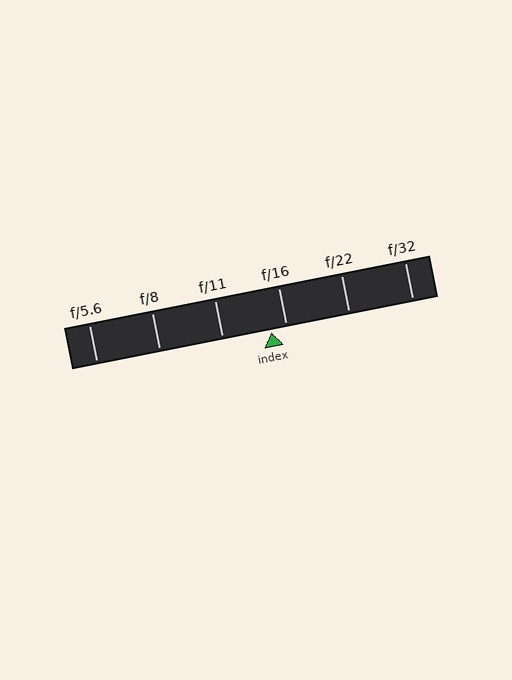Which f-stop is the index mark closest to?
The index mark is closest to f/16.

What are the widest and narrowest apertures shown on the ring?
The widest aperture shown is f/5.6 and the narrowest is f/32.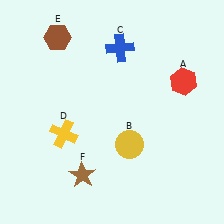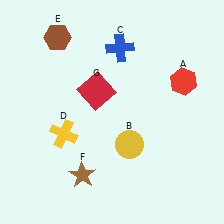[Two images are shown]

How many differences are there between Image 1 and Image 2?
There is 1 difference between the two images.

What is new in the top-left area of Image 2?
A red square (G) was added in the top-left area of Image 2.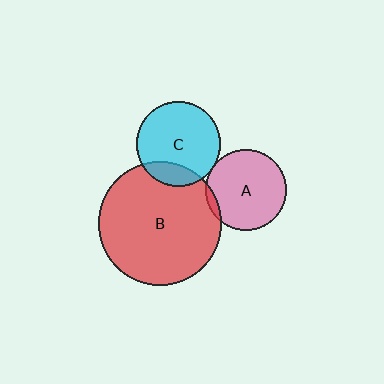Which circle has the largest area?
Circle B (red).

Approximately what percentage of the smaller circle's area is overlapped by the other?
Approximately 5%.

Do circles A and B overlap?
Yes.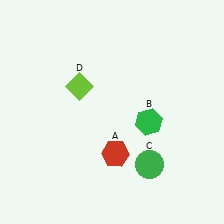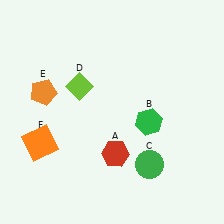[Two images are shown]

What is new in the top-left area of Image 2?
An orange pentagon (E) was added in the top-left area of Image 2.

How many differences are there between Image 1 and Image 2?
There are 2 differences between the two images.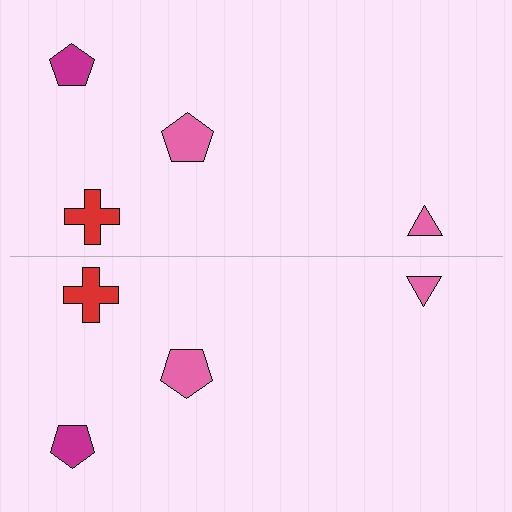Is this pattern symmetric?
Yes, this pattern has bilateral (reflection) symmetry.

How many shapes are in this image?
There are 8 shapes in this image.